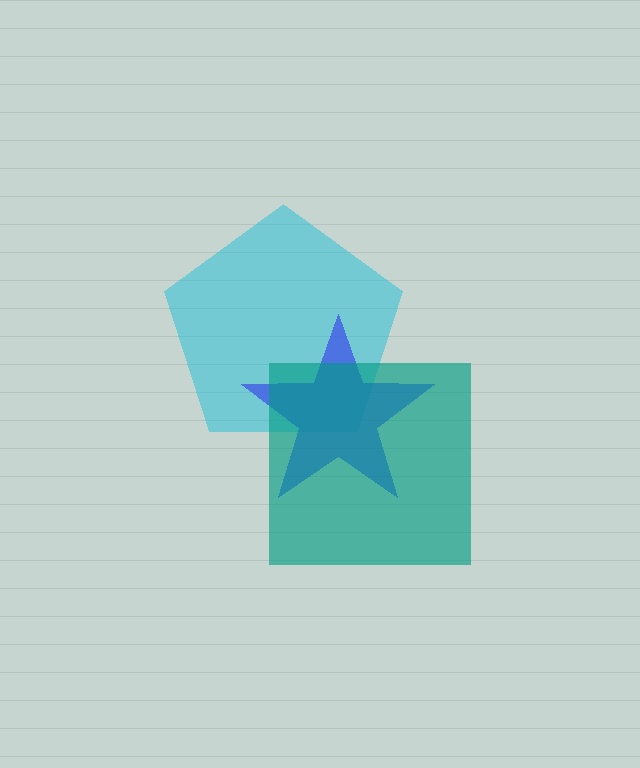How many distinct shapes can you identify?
There are 3 distinct shapes: a cyan pentagon, a blue star, a teal square.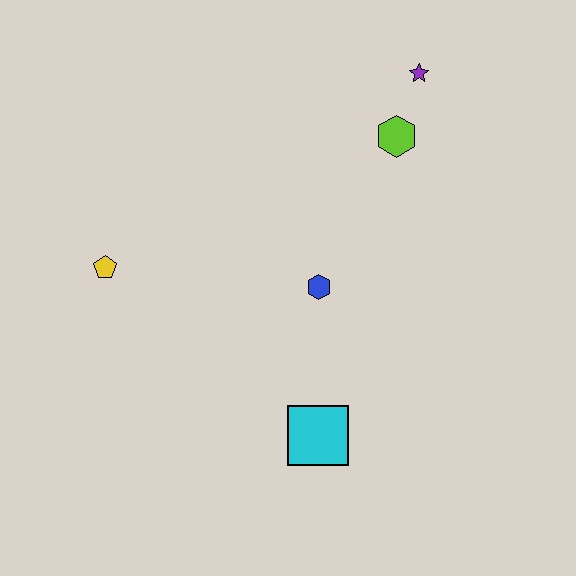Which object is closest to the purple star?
The lime hexagon is closest to the purple star.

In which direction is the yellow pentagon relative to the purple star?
The yellow pentagon is to the left of the purple star.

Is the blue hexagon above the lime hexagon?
No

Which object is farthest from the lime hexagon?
The yellow pentagon is farthest from the lime hexagon.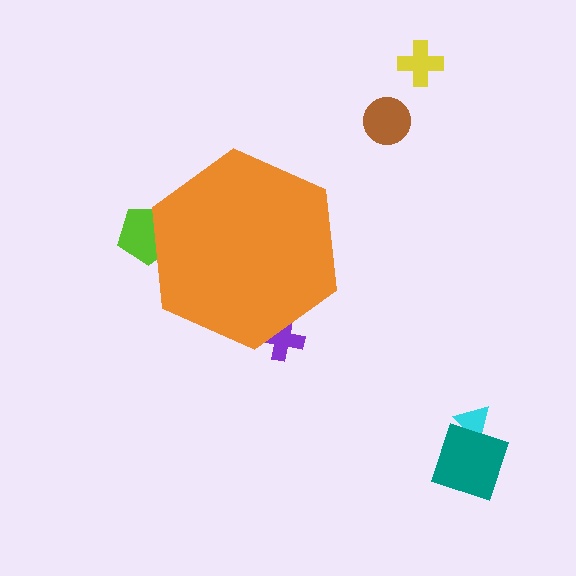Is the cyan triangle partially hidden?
No, the cyan triangle is fully visible.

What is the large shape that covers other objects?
An orange hexagon.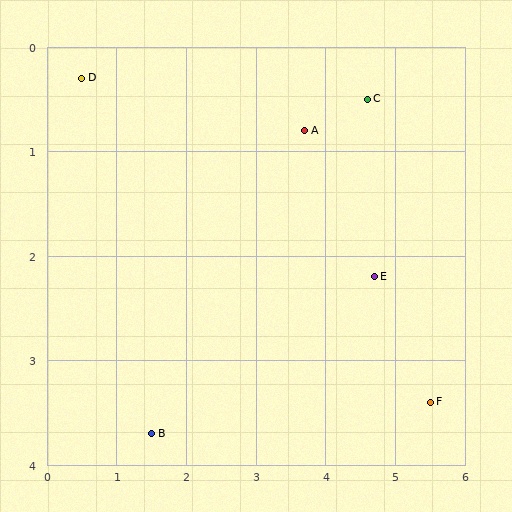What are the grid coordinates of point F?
Point F is at approximately (5.5, 3.4).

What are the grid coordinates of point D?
Point D is at approximately (0.5, 0.3).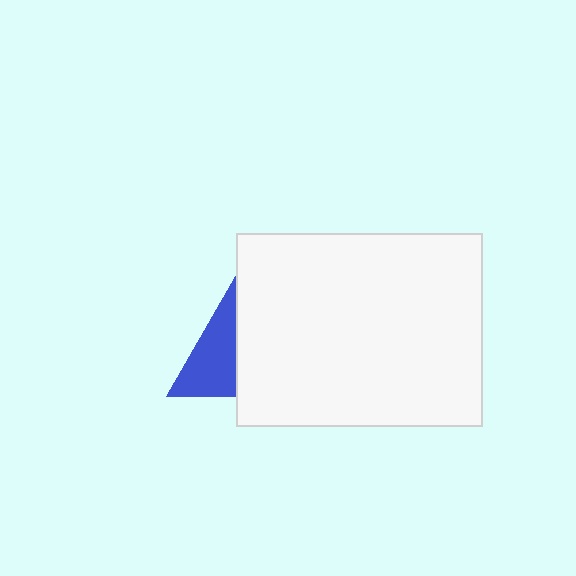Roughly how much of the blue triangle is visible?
About half of it is visible (roughly 50%).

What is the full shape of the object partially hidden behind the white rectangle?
The partially hidden object is a blue triangle.